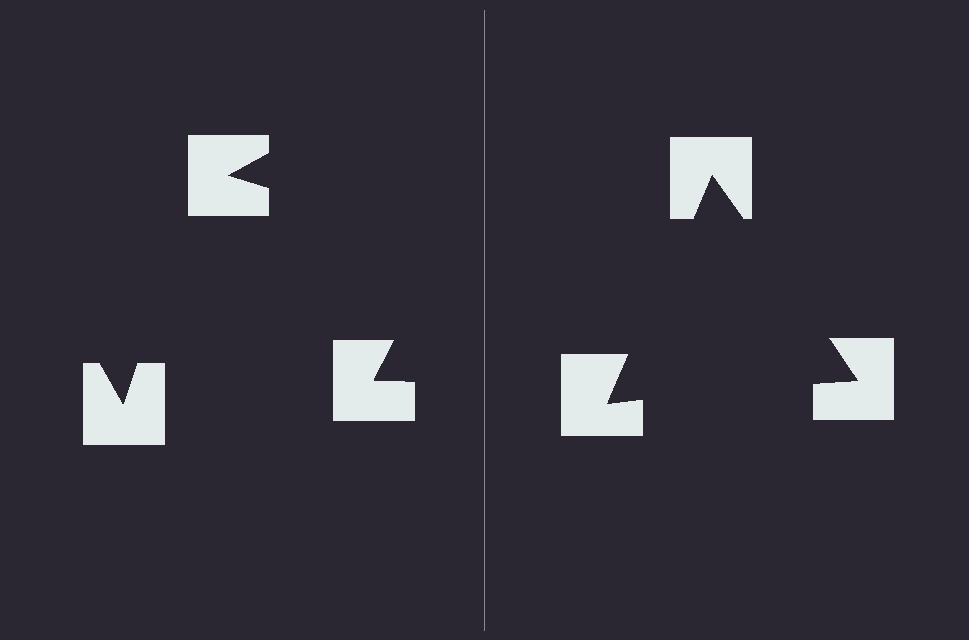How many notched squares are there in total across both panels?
6 — 3 on each side.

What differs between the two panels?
The notched squares are positioned identically on both sides; only the wedge orientations differ. On the right they align to a triangle; on the left they are misaligned.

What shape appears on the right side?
An illusory triangle.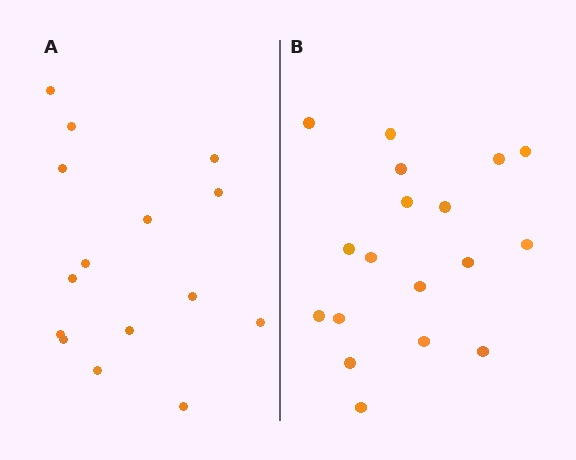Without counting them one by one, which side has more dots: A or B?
Region B (the right region) has more dots.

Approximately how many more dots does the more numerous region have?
Region B has just a few more — roughly 2 or 3 more dots than region A.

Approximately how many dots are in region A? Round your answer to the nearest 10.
About 20 dots. (The exact count is 15, which rounds to 20.)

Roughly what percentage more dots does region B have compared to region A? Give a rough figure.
About 20% more.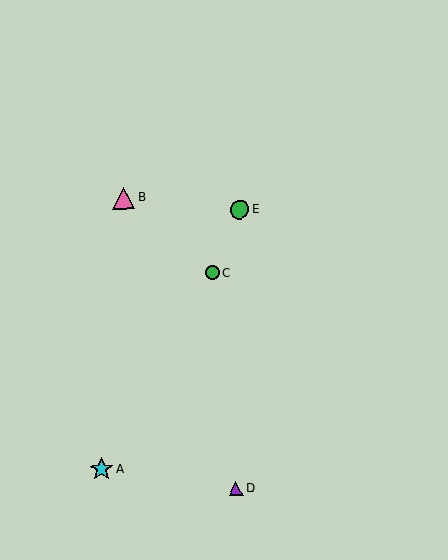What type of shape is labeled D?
Shape D is a purple triangle.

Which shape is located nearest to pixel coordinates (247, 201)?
The green circle (labeled E) at (240, 210) is nearest to that location.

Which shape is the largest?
The cyan star (labeled A) is the largest.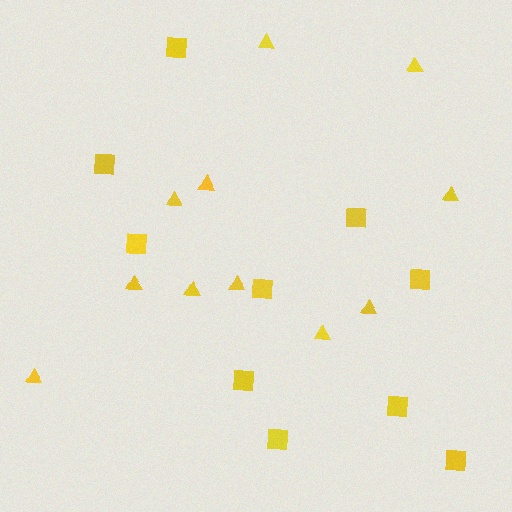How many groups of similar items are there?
There are 2 groups: one group of squares (10) and one group of triangles (11).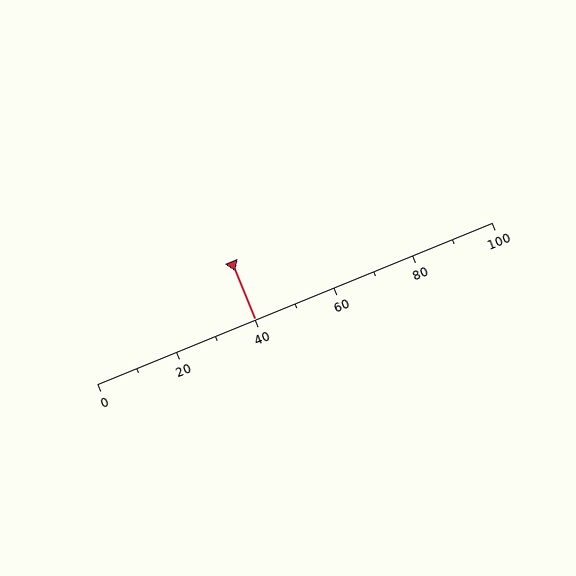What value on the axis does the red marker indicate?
The marker indicates approximately 40.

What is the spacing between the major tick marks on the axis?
The major ticks are spaced 20 apart.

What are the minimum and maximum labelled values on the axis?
The axis runs from 0 to 100.